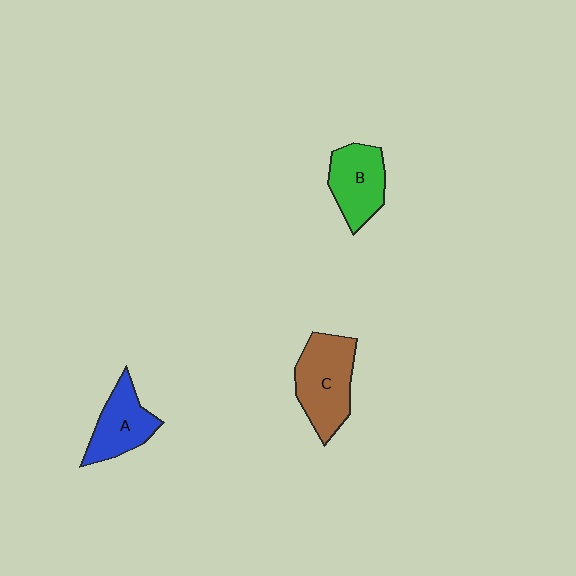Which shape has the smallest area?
Shape A (blue).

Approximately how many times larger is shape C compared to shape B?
Approximately 1.3 times.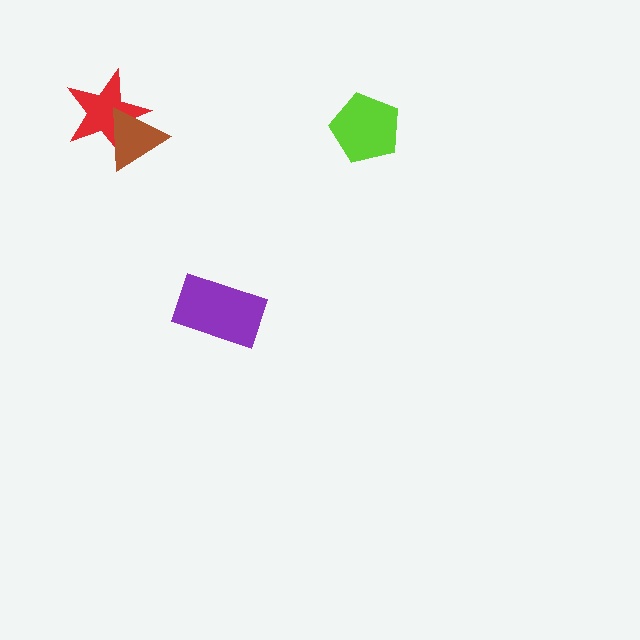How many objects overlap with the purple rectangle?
0 objects overlap with the purple rectangle.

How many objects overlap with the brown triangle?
1 object overlaps with the brown triangle.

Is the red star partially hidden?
Yes, it is partially covered by another shape.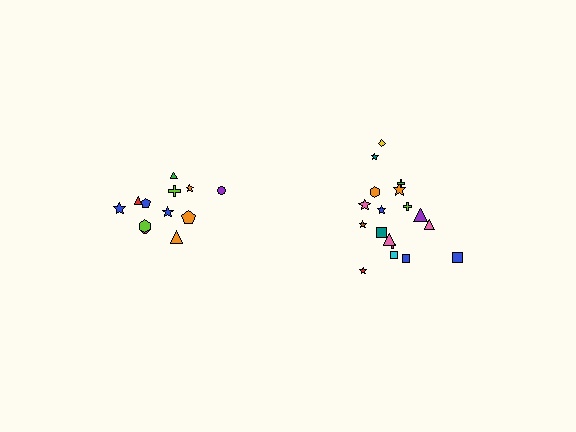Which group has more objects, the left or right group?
The right group.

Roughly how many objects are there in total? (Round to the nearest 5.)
Roughly 30 objects in total.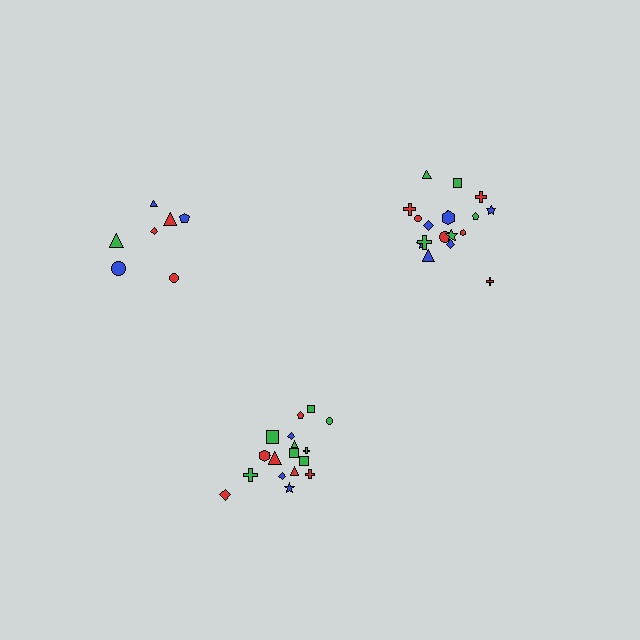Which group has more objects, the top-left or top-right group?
The top-right group.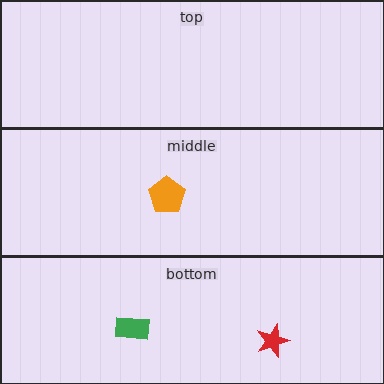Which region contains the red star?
The bottom region.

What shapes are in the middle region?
The orange pentagon.